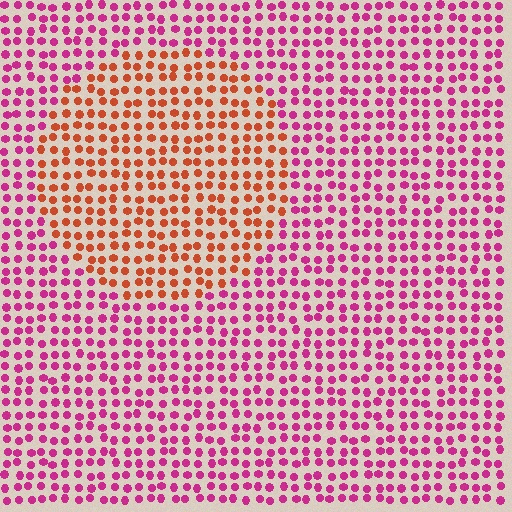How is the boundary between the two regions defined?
The boundary is defined purely by a slight shift in hue (about 50 degrees). Spacing, size, and orientation are identical on both sides.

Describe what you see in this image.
The image is filled with small magenta elements in a uniform arrangement. A circle-shaped region is visible where the elements are tinted to a slightly different hue, forming a subtle color boundary.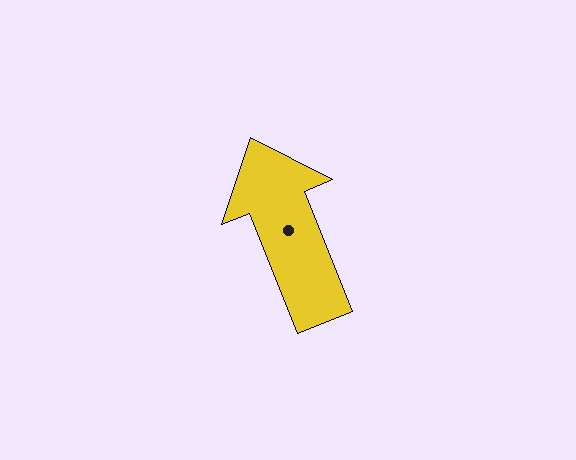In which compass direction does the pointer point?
North.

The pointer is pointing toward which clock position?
Roughly 11 o'clock.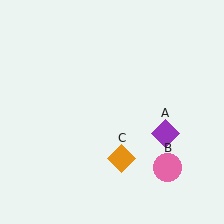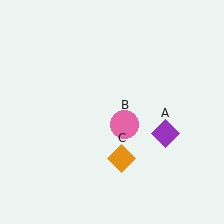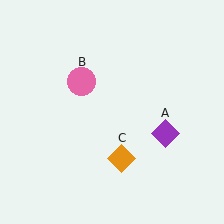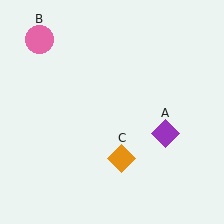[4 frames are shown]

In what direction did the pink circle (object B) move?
The pink circle (object B) moved up and to the left.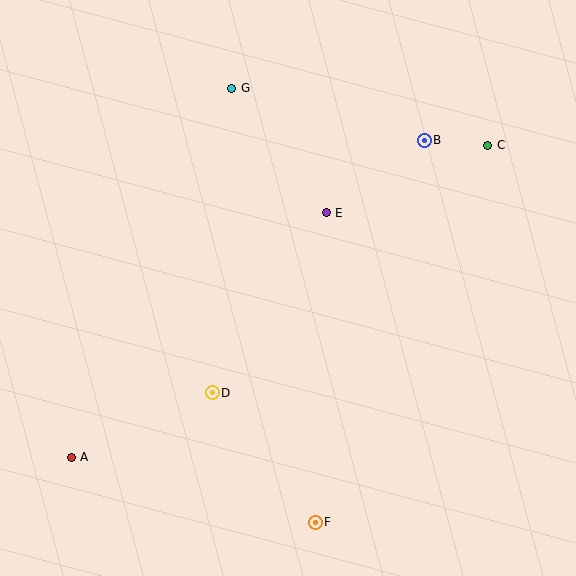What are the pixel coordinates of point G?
Point G is at (232, 88).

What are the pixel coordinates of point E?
Point E is at (326, 213).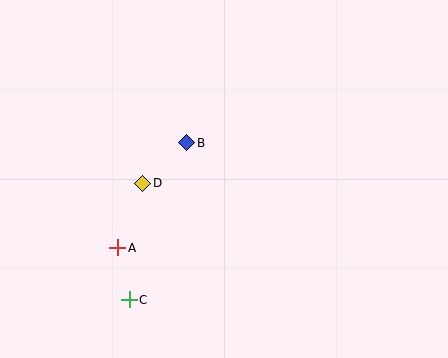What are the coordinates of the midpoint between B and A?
The midpoint between B and A is at (152, 195).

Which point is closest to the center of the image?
Point B at (187, 143) is closest to the center.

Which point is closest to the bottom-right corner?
Point C is closest to the bottom-right corner.